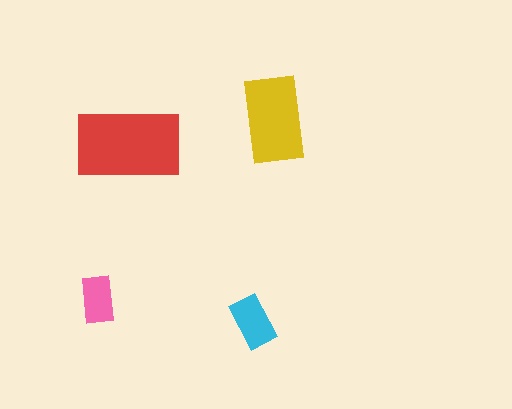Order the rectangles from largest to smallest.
the red one, the yellow one, the cyan one, the pink one.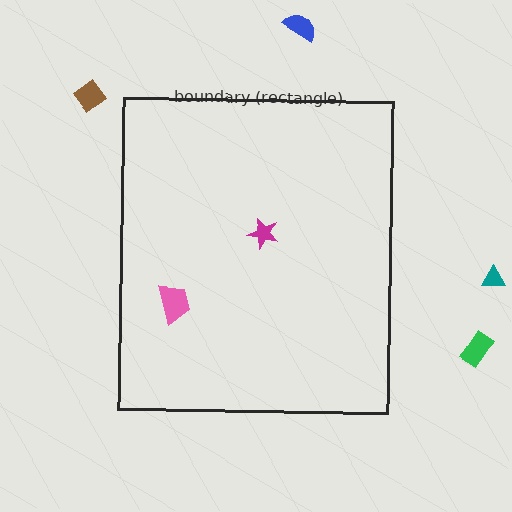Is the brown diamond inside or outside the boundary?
Outside.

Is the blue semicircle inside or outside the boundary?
Outside.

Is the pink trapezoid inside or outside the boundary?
Inside.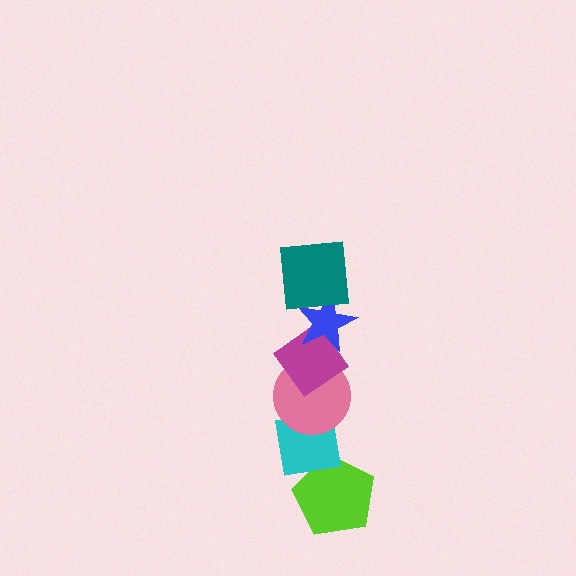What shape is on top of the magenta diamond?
The blue star is on top of the magenta diamond.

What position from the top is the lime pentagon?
The lime pentagon is 6th from the top.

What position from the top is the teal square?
The teal square is 1st from the top.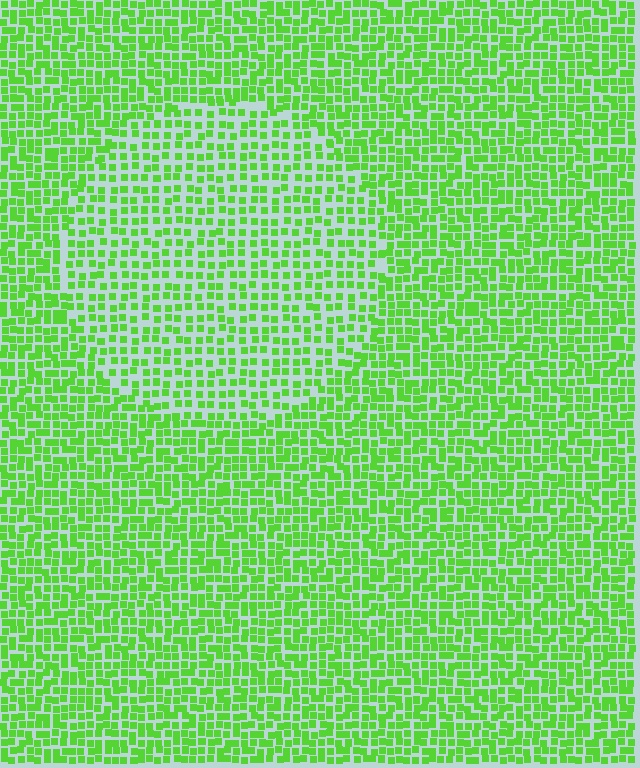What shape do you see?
I see a circle.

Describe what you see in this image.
The image contains small lime elements arranged at two different densities. A circle-shaped region is visible where the elements are less densely packed than the surrounding area.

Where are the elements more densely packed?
The elements are more densely packed outside the circle boundary.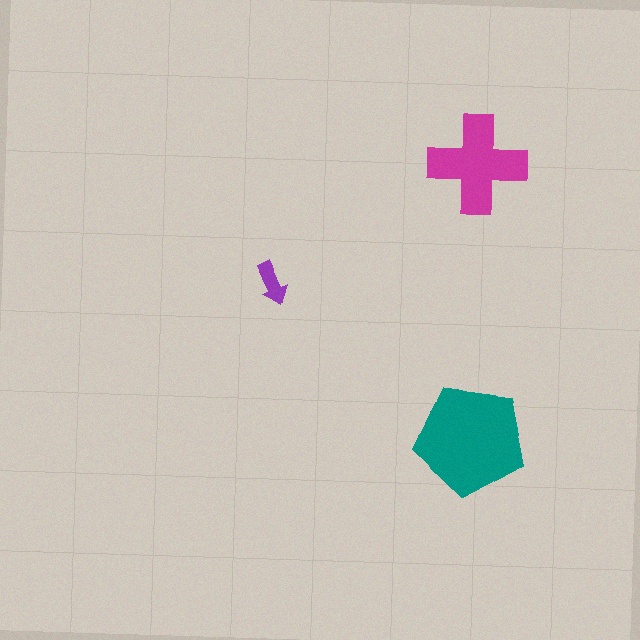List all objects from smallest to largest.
The purple arrow, the magenta cross, the teal pentagon.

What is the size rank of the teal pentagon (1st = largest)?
1st.